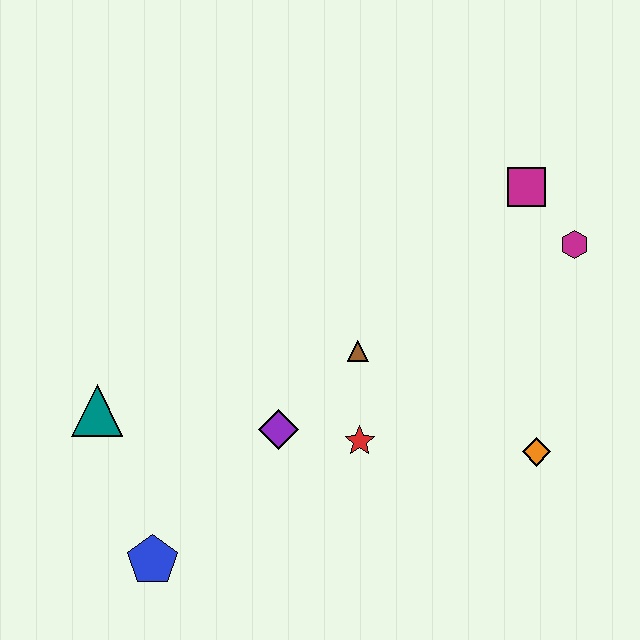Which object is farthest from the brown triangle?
The blue pentagon is farthest from the brown triangle.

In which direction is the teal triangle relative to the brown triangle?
The teal triangle is to the left of the brown triangle.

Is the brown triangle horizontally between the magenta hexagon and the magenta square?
No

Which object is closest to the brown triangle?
The red star is closest to the brown triangle.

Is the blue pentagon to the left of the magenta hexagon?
Yes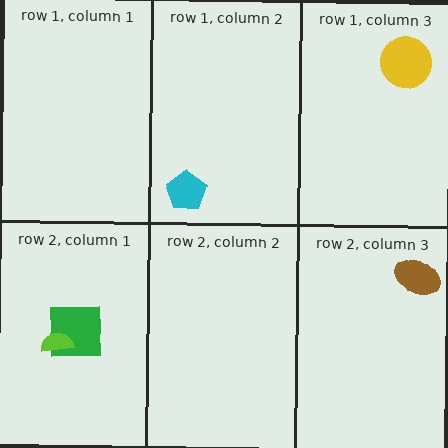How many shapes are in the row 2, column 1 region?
2.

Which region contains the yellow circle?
The row 1, column 3 region.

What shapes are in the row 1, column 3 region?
The yellow circle.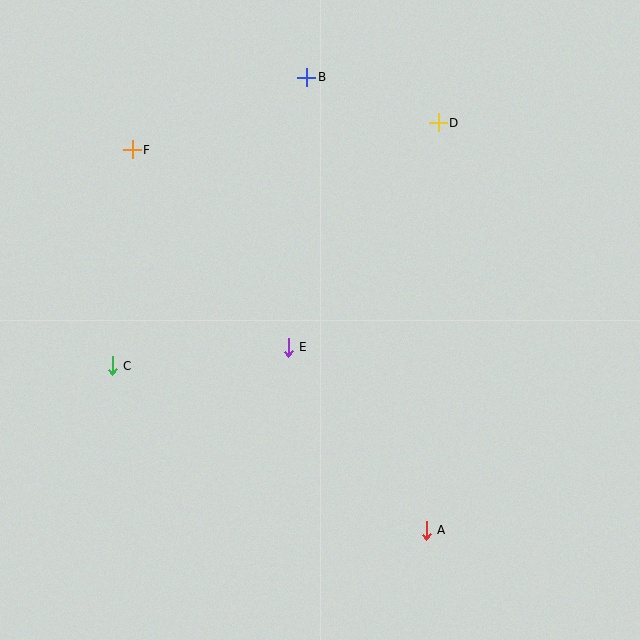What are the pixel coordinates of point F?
Point F is at (132, 150).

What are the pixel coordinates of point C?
Point C is at (112, 366).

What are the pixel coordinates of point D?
Point D is at (438, 123).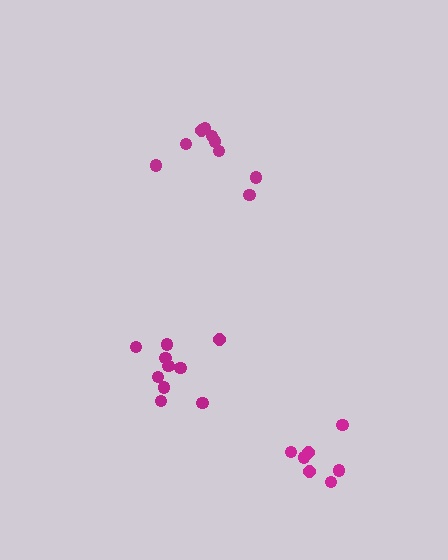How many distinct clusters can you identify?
There are 3 distinct clusters.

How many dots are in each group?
Group 1: 9 dots, Group 2: 10 dots, Group 3: 7 dots (26 total).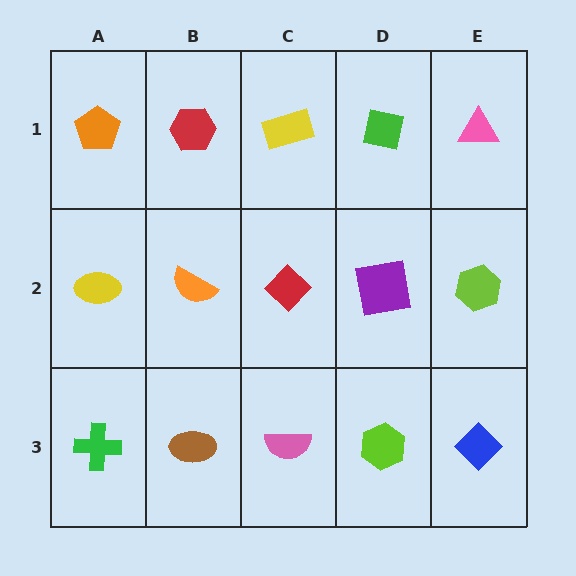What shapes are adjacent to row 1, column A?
A yellow ellipse (row 2, column A), a red hexagon (row 1, column B).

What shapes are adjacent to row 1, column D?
A purple square (row 2, column D), a yellow rectangle (row 1, column C), a pink triangle (row 1, column E).